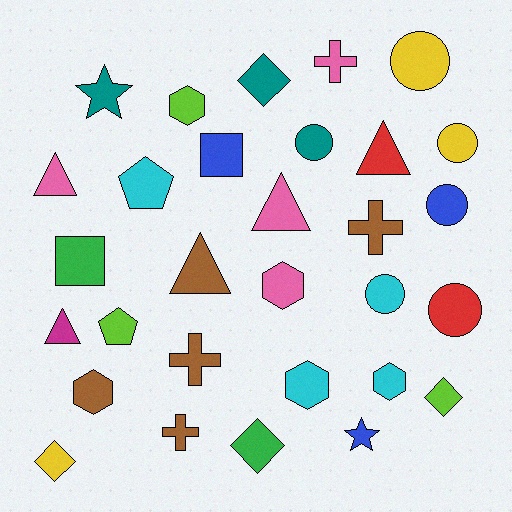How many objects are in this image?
There are 30 objects.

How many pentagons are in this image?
There are 2 pentagons.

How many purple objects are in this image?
There are no purple objects.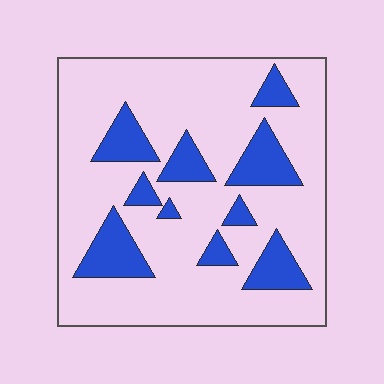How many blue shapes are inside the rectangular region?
10.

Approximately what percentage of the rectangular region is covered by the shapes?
Approximately 20%.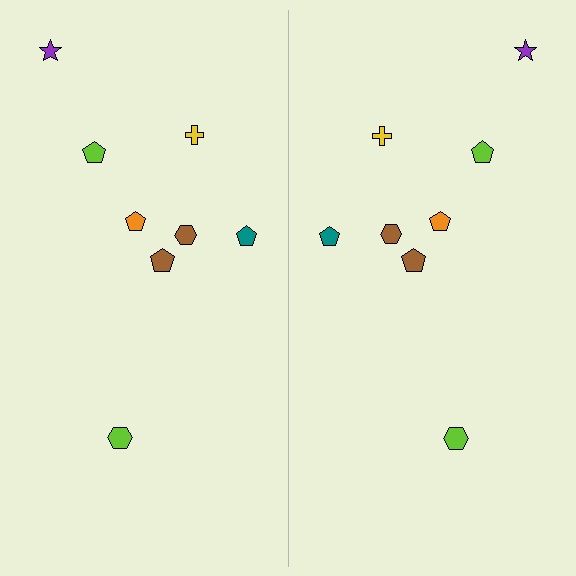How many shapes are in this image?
There are 16 shapes in this image.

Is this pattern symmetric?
Yes, this pattern has bilateral (reflection) symmetry.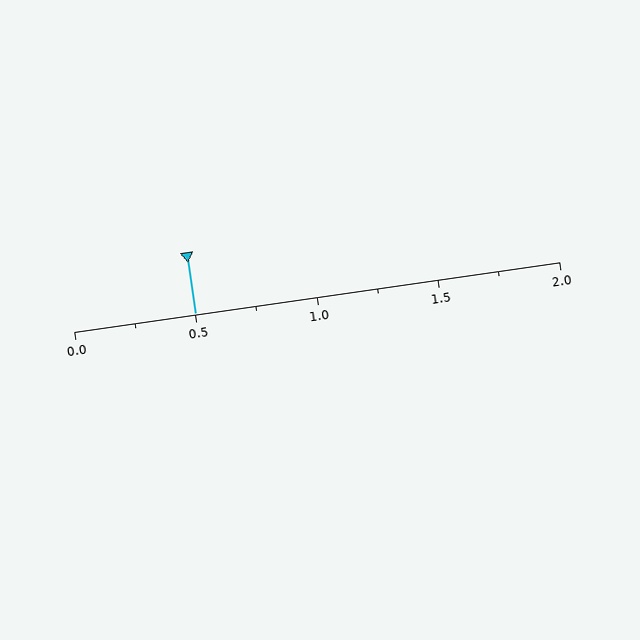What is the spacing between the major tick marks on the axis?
The major ticks are spaced 0.5 apart.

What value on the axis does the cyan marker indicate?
The marker indicates approximately 0.5.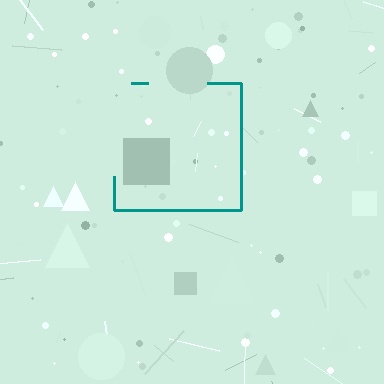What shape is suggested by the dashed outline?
The dashed outline suggests a square.